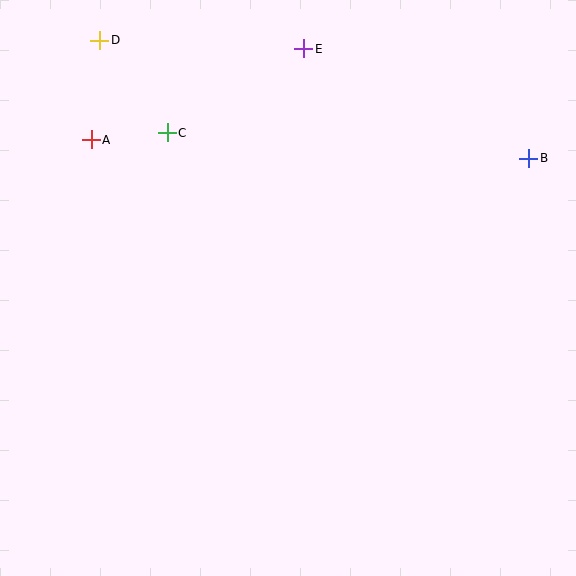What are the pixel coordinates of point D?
Point D is at (100, 40).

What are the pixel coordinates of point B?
Point B is at (529, 158).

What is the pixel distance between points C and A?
The distance between C and A is 76 pixels.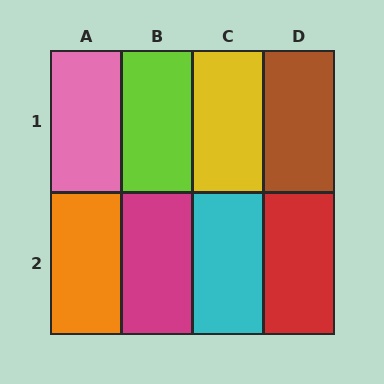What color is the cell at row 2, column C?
Cyan.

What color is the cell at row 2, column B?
Magenta.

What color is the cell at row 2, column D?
Red.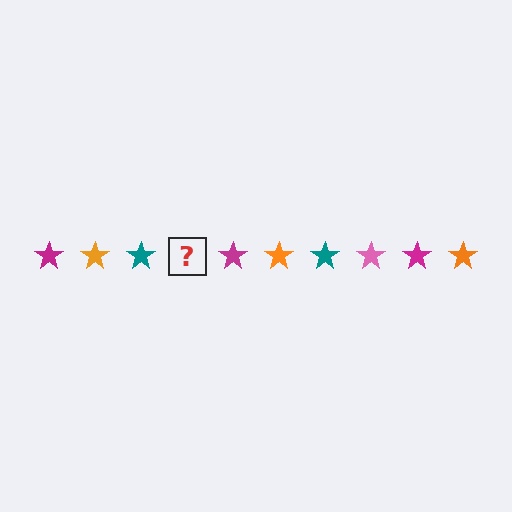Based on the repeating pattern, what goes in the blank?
The blank should be a pink star.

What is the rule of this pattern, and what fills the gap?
The rule is that the pattern cycles through magenta, orange, teal, pink stars. The gap should be filled with a pink star.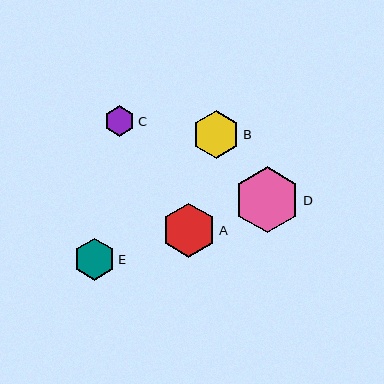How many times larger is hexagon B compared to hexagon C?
Hexagon B is approximately 1.5 times the size of hexagon C.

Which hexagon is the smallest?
Hexagon C is the smallest with a size of approximately 31 pixels.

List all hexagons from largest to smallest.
From largest to smallest: D, A, B, E, C.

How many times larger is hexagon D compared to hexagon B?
Hexagon D is approximately 1.4 times the size of hexagon B.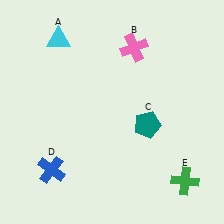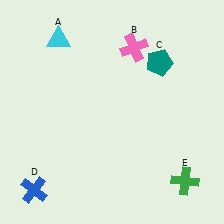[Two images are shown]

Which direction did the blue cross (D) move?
The blue cross (D) moved down.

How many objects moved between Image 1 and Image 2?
2 objects moved between the two images.